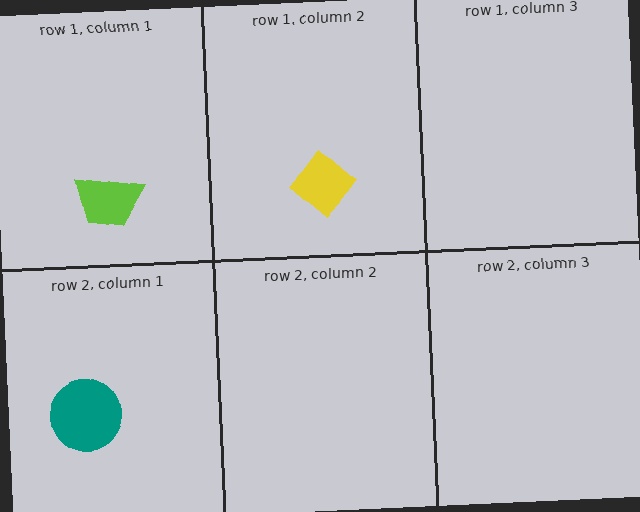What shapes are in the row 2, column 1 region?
The teal circle.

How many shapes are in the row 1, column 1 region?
1.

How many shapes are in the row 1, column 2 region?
1.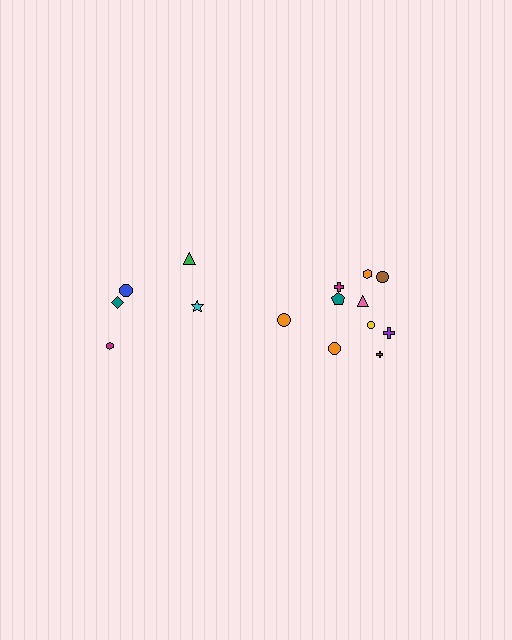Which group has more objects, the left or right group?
The right group.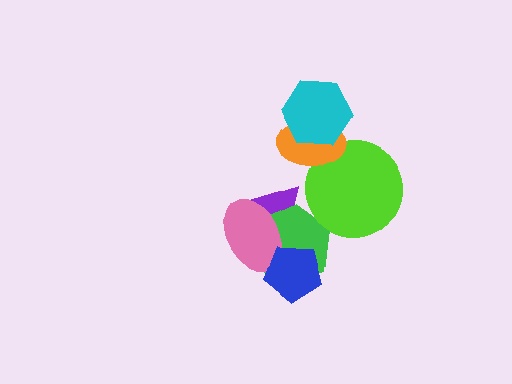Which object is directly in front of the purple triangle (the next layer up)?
The green hexagon is directly in front of the purple triangle.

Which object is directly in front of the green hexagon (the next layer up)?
The pink ellipse is directly in front of the green hexagon.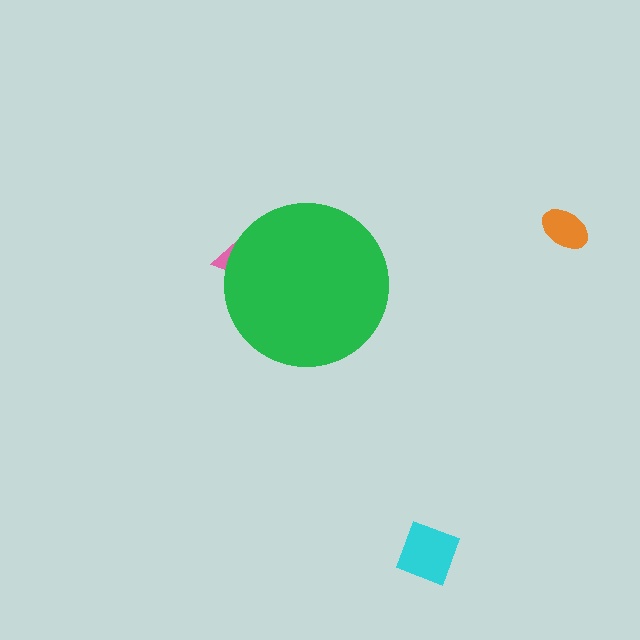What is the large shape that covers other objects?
A green circle.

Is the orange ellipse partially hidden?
No, the orange ellipse is fully visible.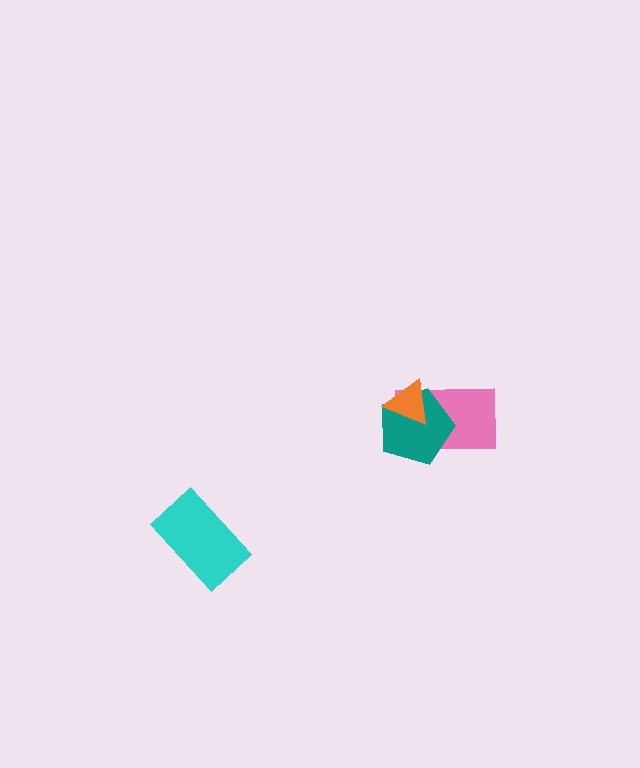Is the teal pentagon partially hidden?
Yes, it is partially covered by another shape.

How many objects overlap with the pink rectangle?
2 objects overlap with the pink rectangle.